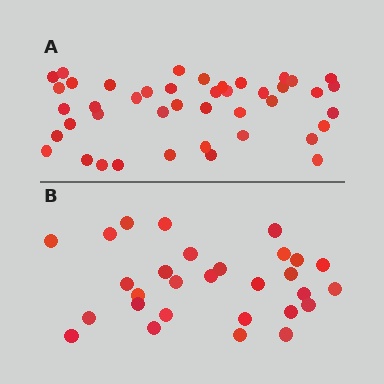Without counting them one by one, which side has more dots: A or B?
Region A (the top region) has more dots.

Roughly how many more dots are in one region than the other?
Region A has approximately 15 more dots than region B.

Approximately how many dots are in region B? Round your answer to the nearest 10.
About 30 dots. (The exact count is 29, which rounds to 30.)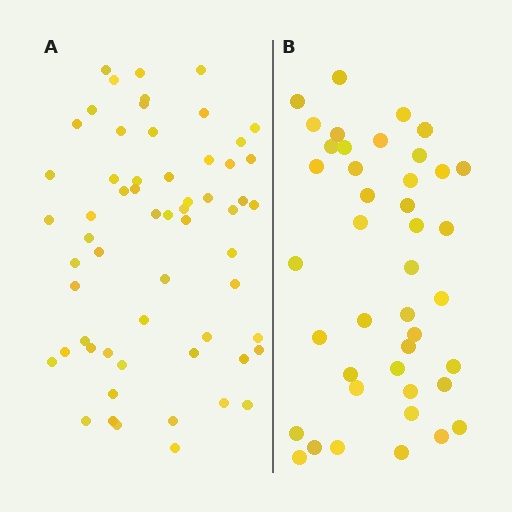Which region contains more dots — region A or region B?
Region A (the left region) has more dots.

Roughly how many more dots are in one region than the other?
Region A has approximately 20 more dots than region B.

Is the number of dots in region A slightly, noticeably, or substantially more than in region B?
Region A has noticeably more, but not dramatically so. The ratio is roughly 1.4 to 1.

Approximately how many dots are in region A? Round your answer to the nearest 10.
About 60 dots.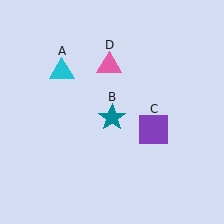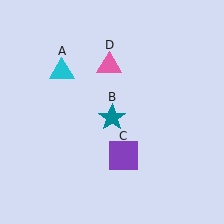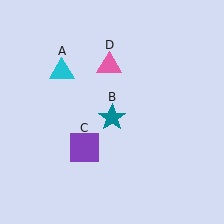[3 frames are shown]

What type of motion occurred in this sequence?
The purple square (object C) rotated clockwise around the center of the scene.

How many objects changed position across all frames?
1 object changed position: purple square (object C).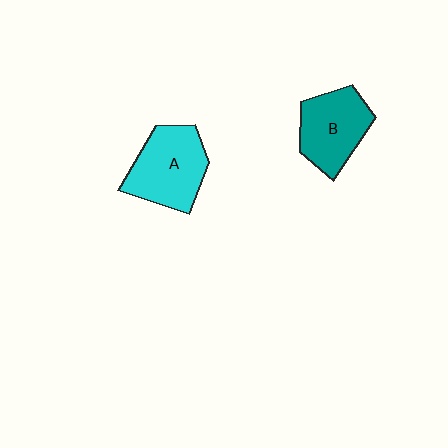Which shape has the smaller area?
Shape B (teal).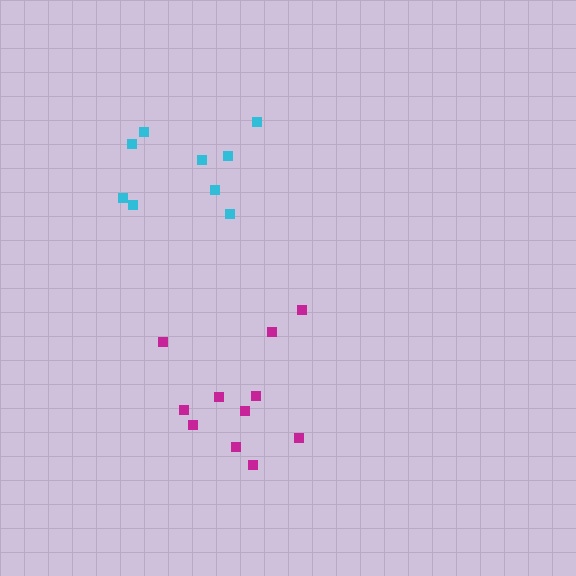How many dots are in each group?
Group 1: 11 dots, Group 2: 9 dots (20 total).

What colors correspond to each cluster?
The clusters are colored: magenta, cyan.